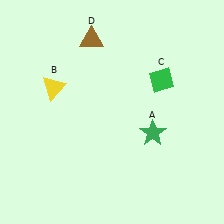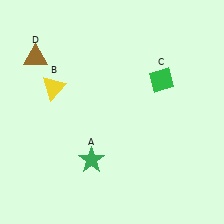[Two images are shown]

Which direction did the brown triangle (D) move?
The brown triangle (D) moved left.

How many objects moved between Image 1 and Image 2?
2 objects moved between the two images.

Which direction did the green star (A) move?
The green star (A) moved left.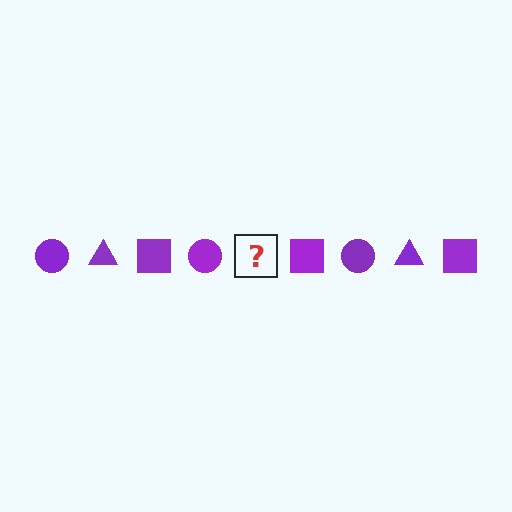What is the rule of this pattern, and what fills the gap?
The rule is that the pattern cycles through circle, triangle, square shapes in purple. The gap should be filled with a purple triangle.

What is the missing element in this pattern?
The missing element is a purple triangle.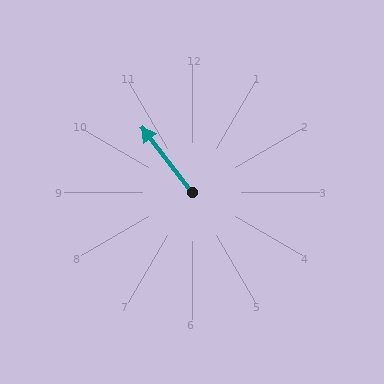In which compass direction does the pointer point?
Northwest.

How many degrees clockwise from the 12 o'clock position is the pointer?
Approximately 322 degrees.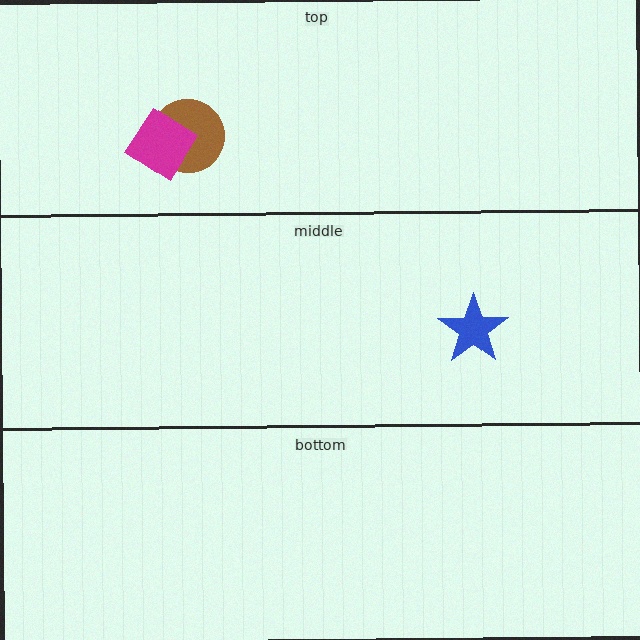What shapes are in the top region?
The brown circle, the magenta diamond.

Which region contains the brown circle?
The top region.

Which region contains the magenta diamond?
The top region.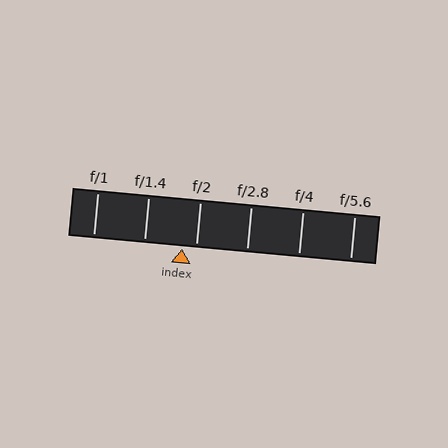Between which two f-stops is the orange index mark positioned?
The index mark is between f/1.4 and f/2.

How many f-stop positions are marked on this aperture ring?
There are 6 f-stop positions marked.